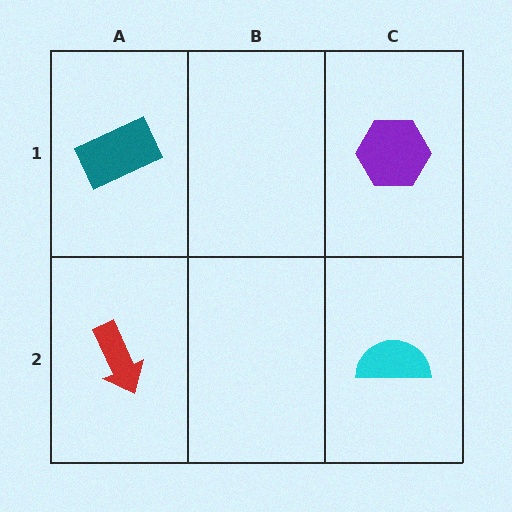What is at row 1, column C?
A purple hexagon.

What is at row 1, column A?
A teal rectangle.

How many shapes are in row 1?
2 shapes.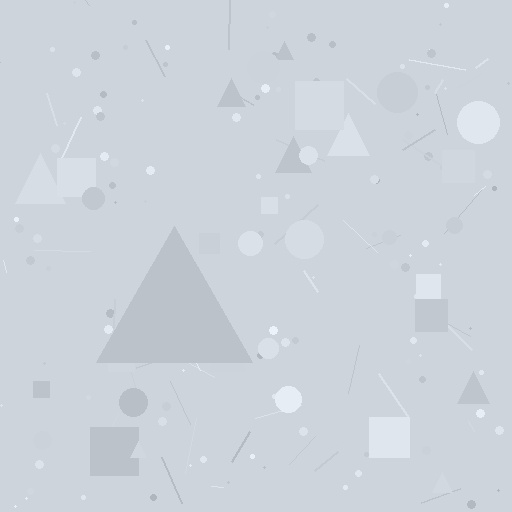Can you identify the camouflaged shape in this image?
The camouflaged shape is a triangle.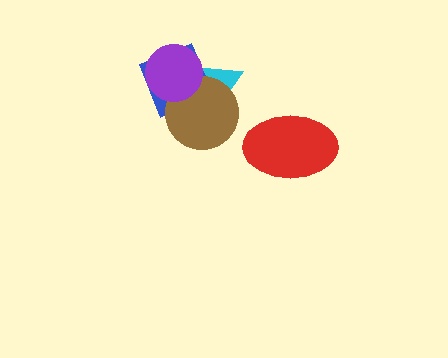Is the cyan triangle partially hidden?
Yes, it is partially covered by another shape.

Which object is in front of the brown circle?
The purple circle is in front of the brown circle.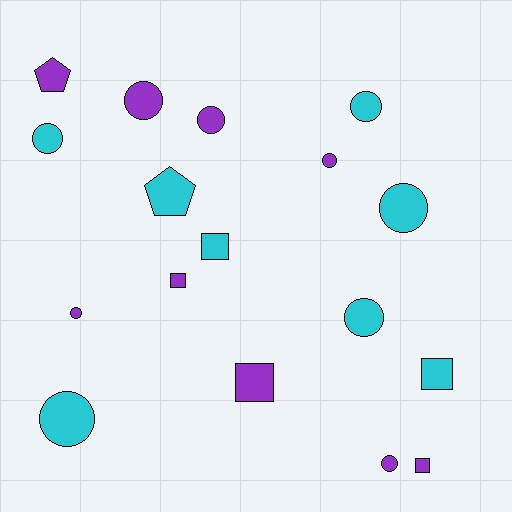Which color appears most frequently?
Purple, with 9 objects.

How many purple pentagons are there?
There is 1 purple pentagon.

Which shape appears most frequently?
Circle, with 10 objects.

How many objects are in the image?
There are 17 objects.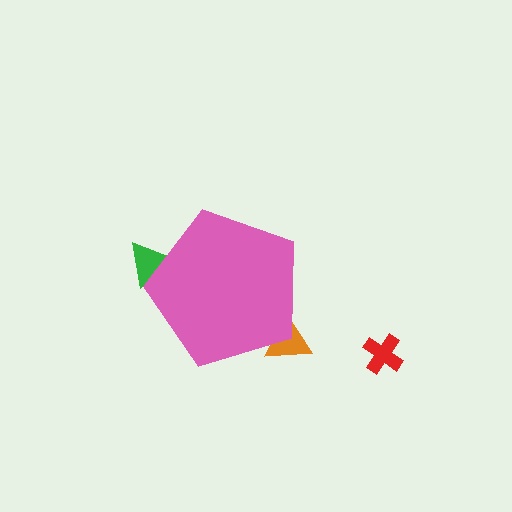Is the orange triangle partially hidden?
Yes, the orange triangle is partially hidden behind the pink pentagon.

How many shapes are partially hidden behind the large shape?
2 shapes are partially hidden.